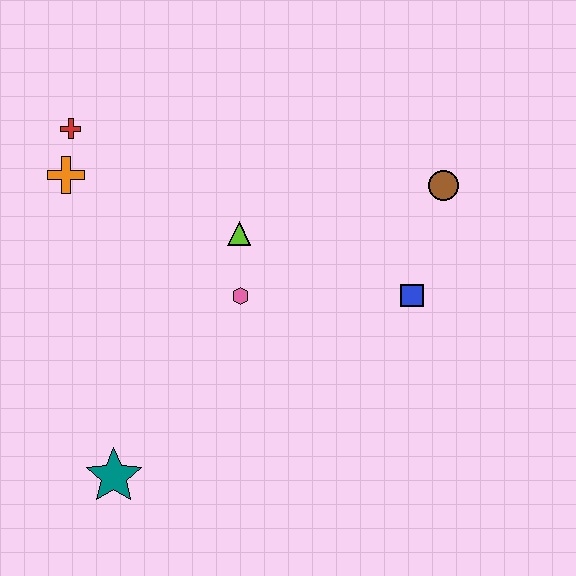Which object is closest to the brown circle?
The blue square is closest to the brown circle.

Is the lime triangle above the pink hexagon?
Yes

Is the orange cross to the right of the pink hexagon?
No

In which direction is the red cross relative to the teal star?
The red cross is above the teal star.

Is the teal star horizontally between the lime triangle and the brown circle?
No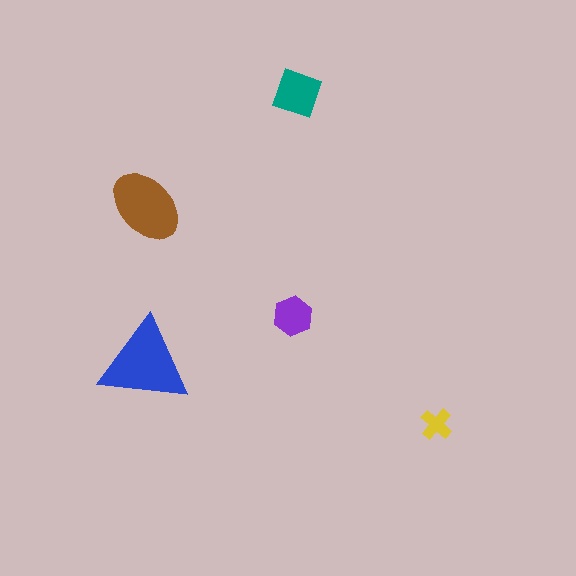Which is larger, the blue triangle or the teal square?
The blue triangle.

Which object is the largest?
The blue triangle.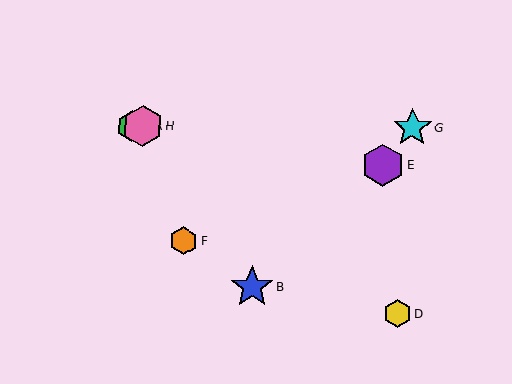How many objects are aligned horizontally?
4 objects (A, C, G, H) are aligned horizontally.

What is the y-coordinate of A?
Object A is at y≈126.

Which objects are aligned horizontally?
Objects A, C, G, H are aligned horizontally.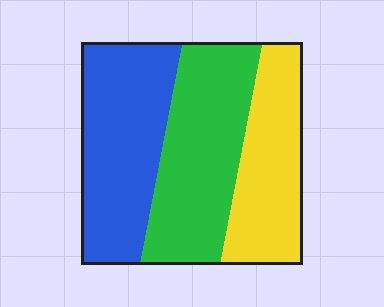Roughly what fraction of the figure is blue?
Blue takes up between a third and a half of the figure.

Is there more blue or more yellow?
Blue.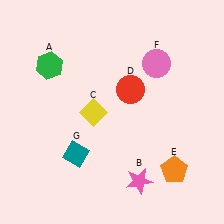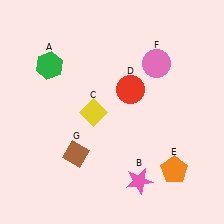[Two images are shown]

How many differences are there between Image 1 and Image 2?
There is 1 difference between the two images.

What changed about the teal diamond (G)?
In Image 1, G is teal. In Image 2, it changed to brown.